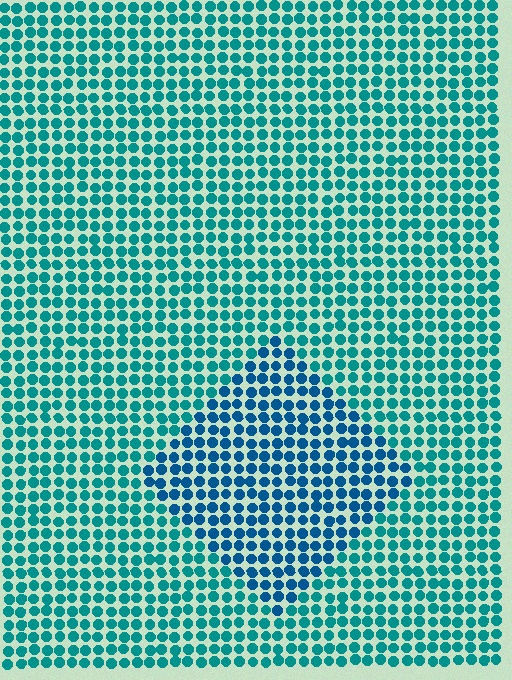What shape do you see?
I see a diamond.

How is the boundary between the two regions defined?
The boundary is defined purely by a slight shift in hue (about 26 degrees). Spacing, size, and orientation are identical on both sides.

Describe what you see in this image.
The image is filled with small teal elements in a uniform arrangement. A diamond-shaped region is visible where the elements are tinted to a slightly different hue, forming a subtle color boundary.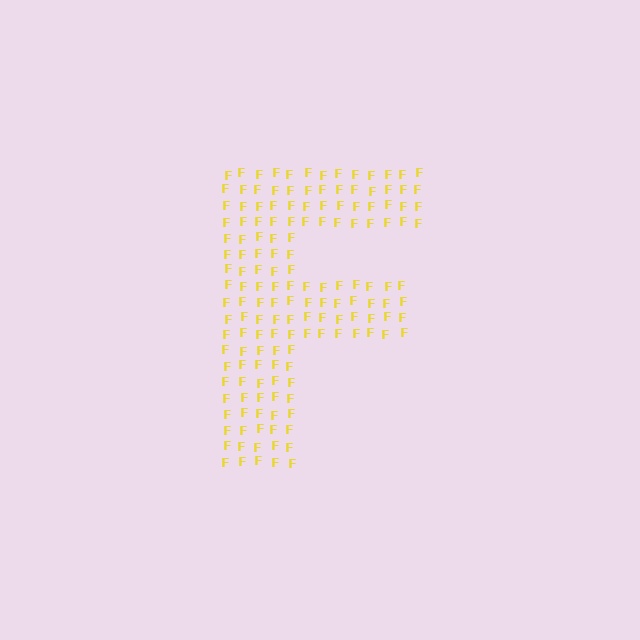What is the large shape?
The large shape is the letter F.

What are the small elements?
The small elements are letter F's.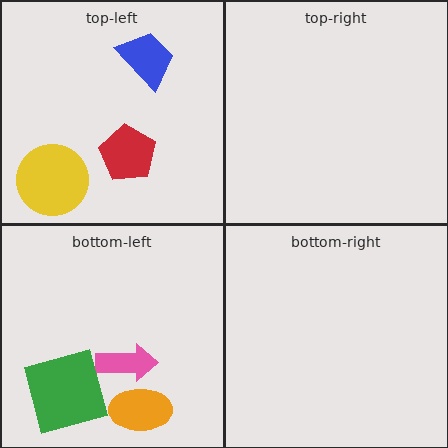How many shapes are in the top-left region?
3.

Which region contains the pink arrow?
The bottom-left region.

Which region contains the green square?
The bottom-left region.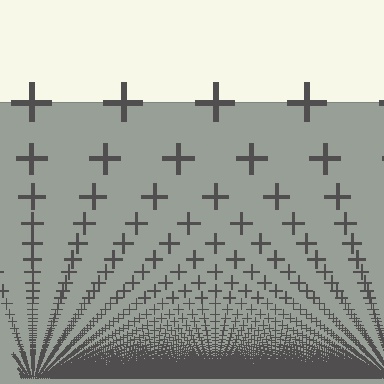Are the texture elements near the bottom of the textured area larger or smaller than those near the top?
Smaller. The gradient is inverted — elements near the bottom are smaller and denser.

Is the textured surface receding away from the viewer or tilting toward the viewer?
The surface appears to tilt toward the viewer. Texture elements get larger and sparser toward the top.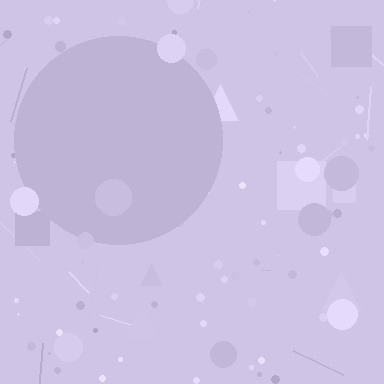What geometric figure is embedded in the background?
A circle is embedded in the background.